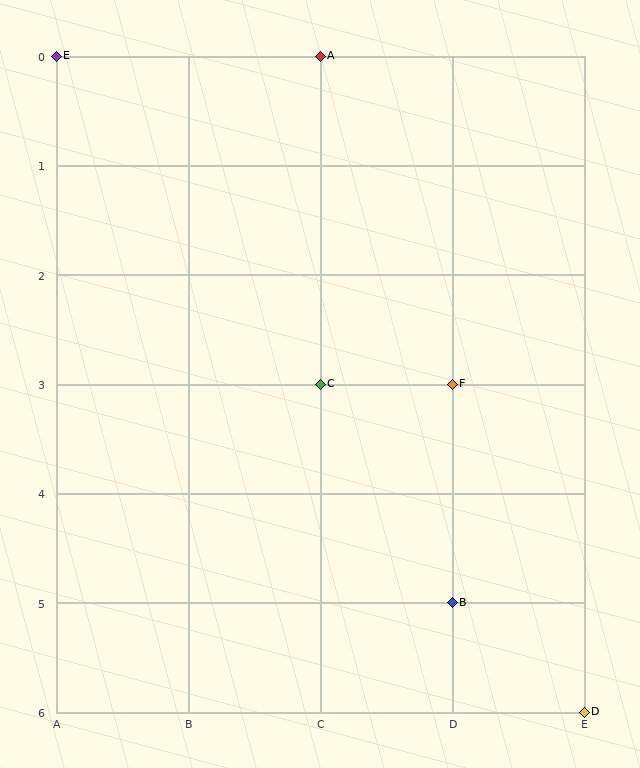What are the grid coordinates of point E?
Point E is at grid coordinates (A, 0).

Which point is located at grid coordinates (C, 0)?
Point A is at (C, 0).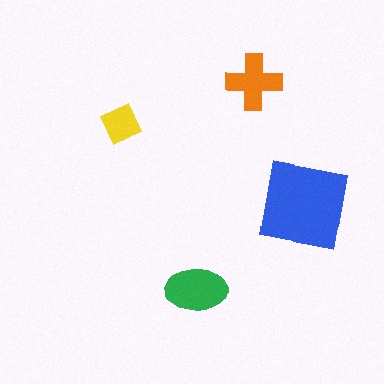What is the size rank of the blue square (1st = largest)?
1st.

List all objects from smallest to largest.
The yellow square, the orange cross, the green ellipse, the blue square.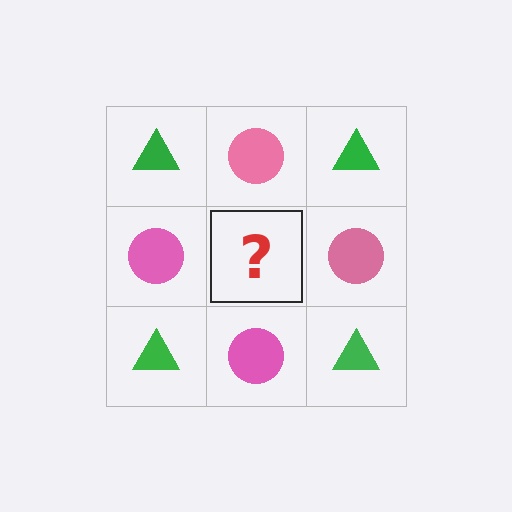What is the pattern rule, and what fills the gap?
The rule is that it alternates green triangle and pink circle in a checkerboard pattern. The gap should be filled with a green triangle.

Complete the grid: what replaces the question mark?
The question mark should be replaced with a green triangle.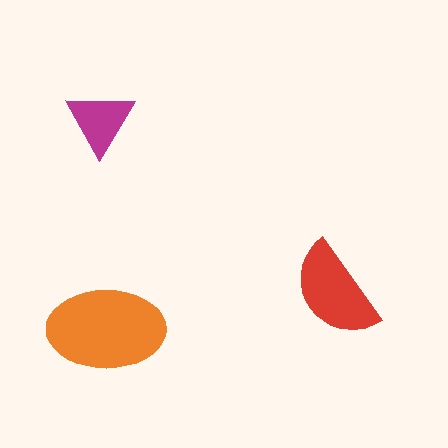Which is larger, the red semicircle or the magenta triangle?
The red semicircle.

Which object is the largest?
The orange ellipse.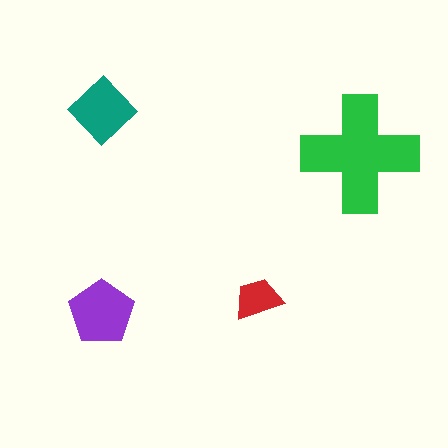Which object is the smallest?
The red trapezoid.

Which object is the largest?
The green cross.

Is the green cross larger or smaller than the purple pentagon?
Larger.